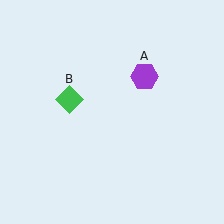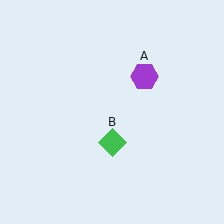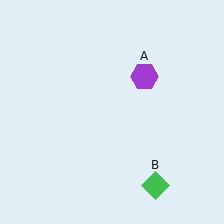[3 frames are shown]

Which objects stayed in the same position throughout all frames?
Purple hexagon (object A) remained stationary.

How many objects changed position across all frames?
1 object changed position: green diamond (object B).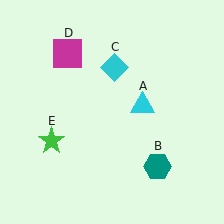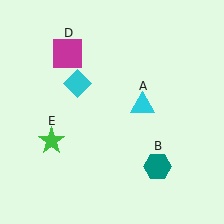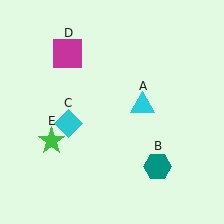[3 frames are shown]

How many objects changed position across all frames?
1 object changed position: cyan diamond (object C).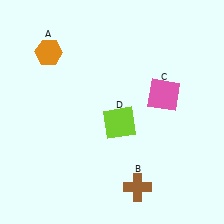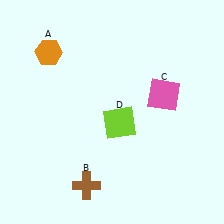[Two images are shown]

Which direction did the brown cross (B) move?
The brown cross (B) moved left.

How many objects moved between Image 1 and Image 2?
1 object moved between the two images.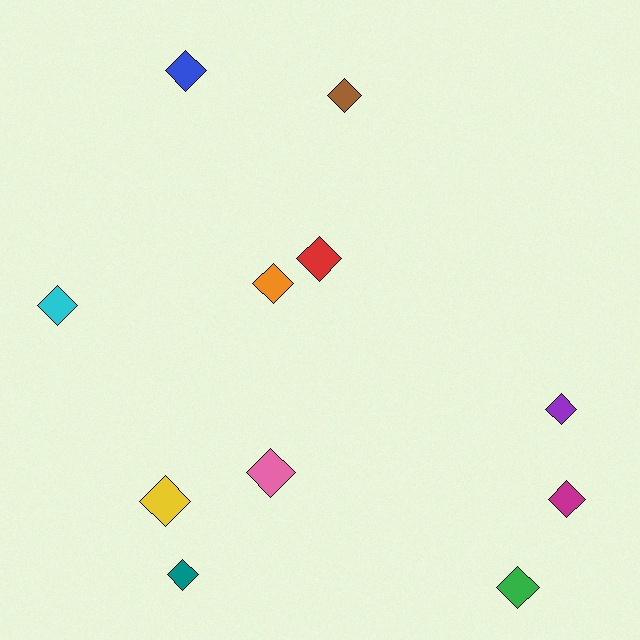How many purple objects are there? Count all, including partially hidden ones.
There is 1 purple object.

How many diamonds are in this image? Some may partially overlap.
There are 11 diamonds.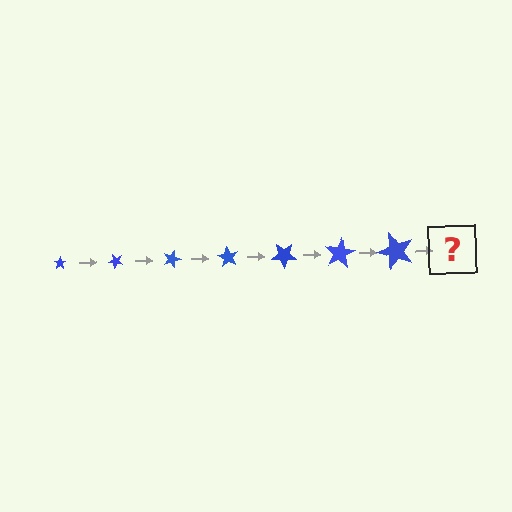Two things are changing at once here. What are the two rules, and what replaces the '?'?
The two rules are that the star grows larger each step and it rotates 45 degrees each step. The '?' should be a star, larger than the previous one and rotated 315 degrees from the start.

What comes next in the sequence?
The next element should be a star, larger than the previous one and rotated 315 degrees from the start.